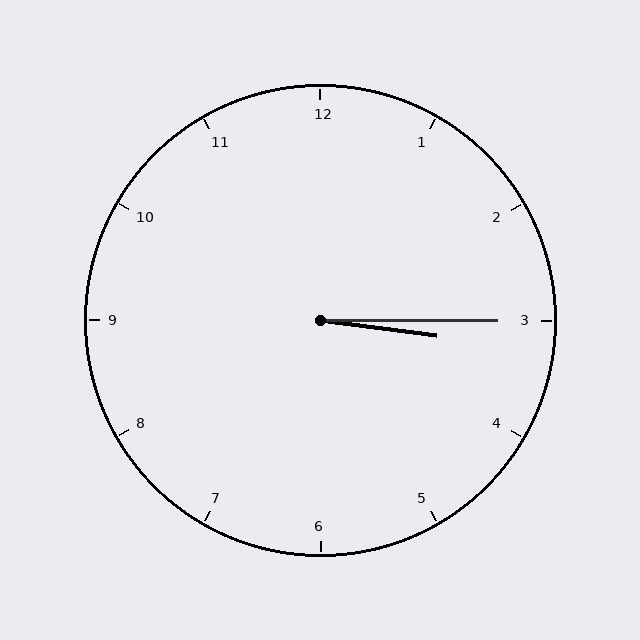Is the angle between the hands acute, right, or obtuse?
It is acute.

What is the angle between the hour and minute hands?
Approximately 8 degrees.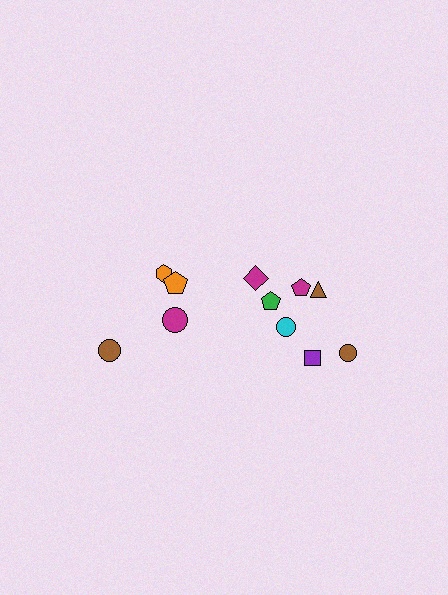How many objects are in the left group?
There are 4 objects.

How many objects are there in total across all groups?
There are 11 objects.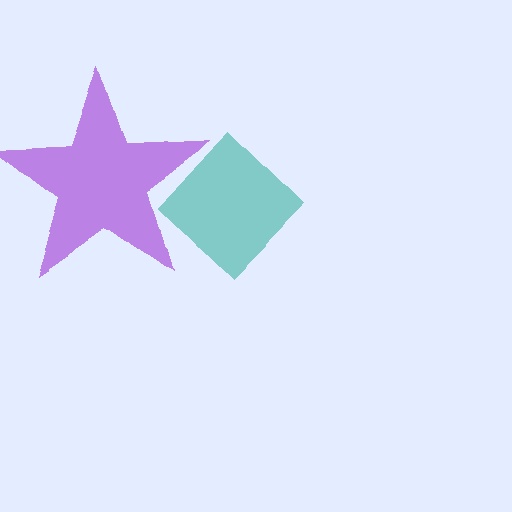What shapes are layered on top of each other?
The layered shapes are: a teal diamond, a purple star.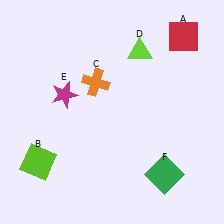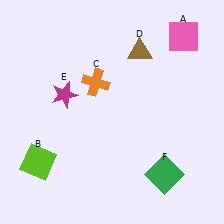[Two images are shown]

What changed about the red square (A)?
In Image 1, A is red. In Image 2, it changed to pink.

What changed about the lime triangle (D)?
In Image 1, D is lime. In Image 2, it changed to brown.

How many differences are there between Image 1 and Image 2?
There are 2 differences between the two images.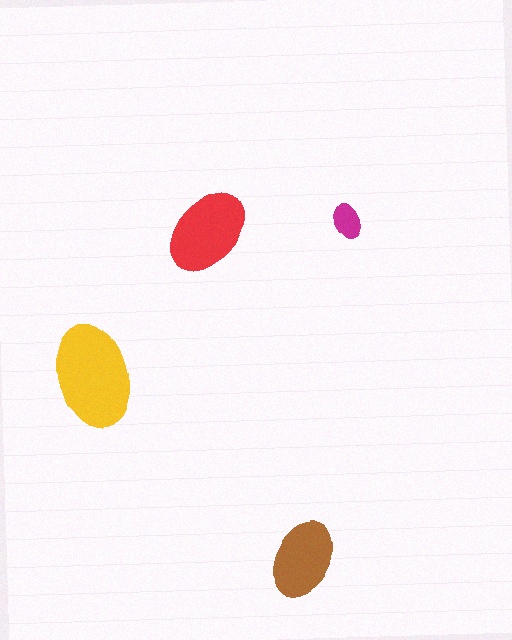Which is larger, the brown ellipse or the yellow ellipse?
The yellow one.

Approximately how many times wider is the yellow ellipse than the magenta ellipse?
About 3 times wider.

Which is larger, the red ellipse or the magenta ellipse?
The red one.